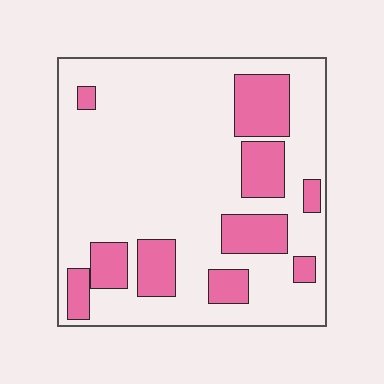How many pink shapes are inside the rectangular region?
10.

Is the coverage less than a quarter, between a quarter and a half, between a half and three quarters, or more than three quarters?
Less than a quarter.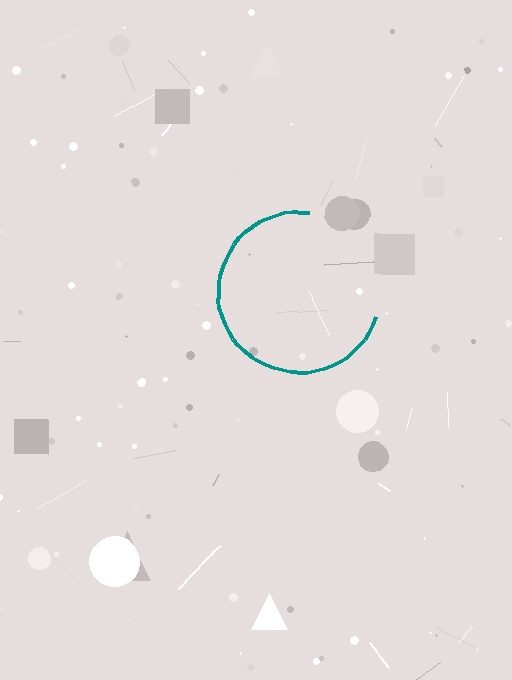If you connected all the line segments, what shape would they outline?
They would outline a circle.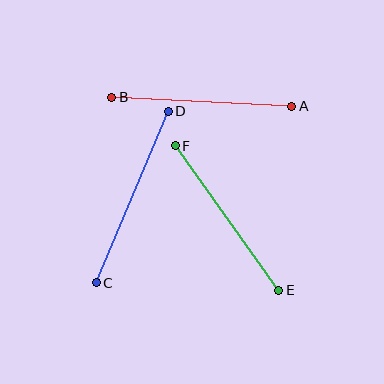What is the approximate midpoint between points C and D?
The midpoint is at approximately (132, 197) pixels.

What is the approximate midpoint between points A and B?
The midpoint is at approximately (202, 102) pixels.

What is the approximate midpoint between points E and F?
The midpoint is at approximately (227, 218) pixels.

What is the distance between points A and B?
The distance is approximately 180 pixels.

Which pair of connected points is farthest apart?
Points C and D are farthest apart.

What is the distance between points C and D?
The distance is approximately 186 pixels.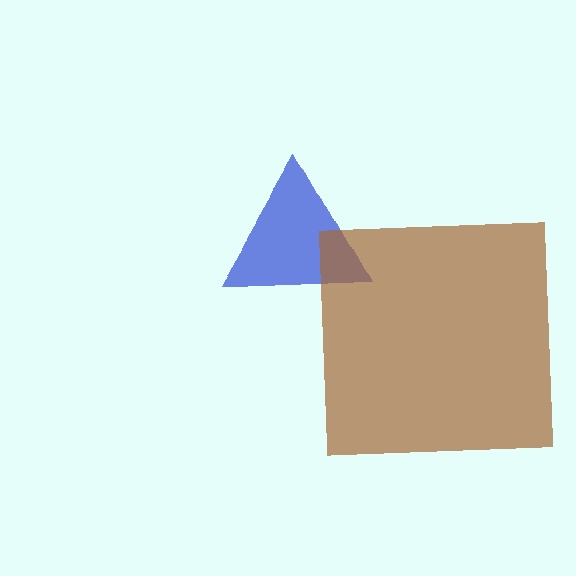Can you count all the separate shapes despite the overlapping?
Yes, there are 2 separate shapes.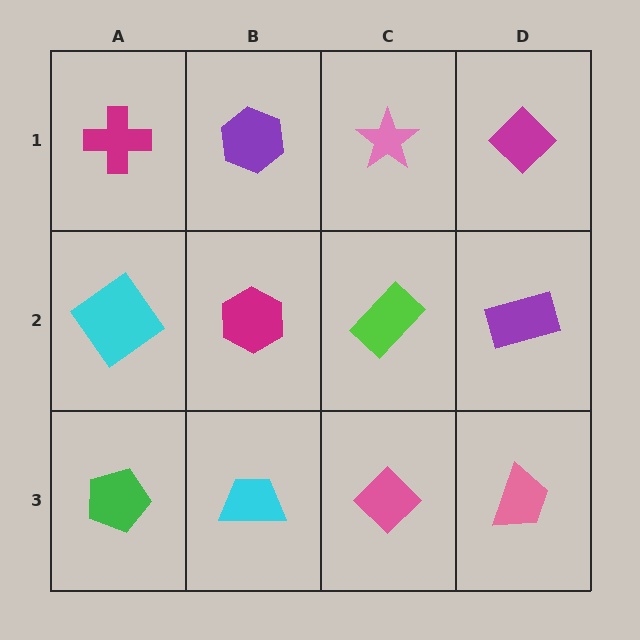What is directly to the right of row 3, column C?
A pink trapezoid.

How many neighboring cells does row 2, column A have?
3.